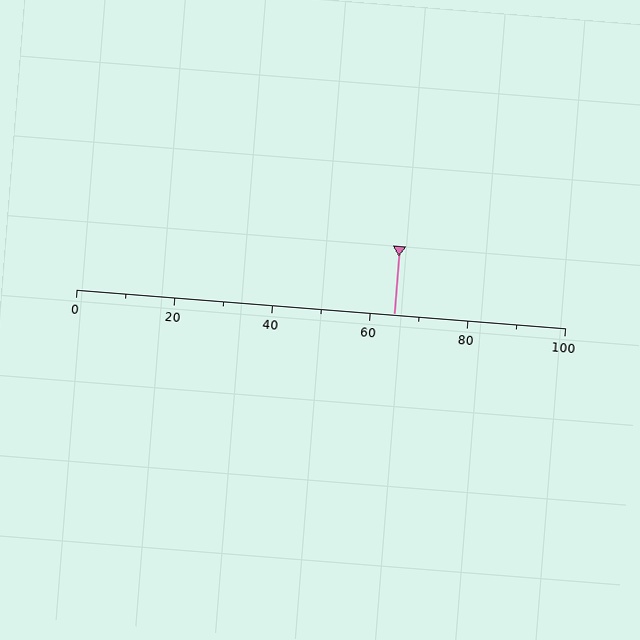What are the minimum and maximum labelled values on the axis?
The axis runs from 0 to 100.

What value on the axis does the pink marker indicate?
The marker indicates approximately 65.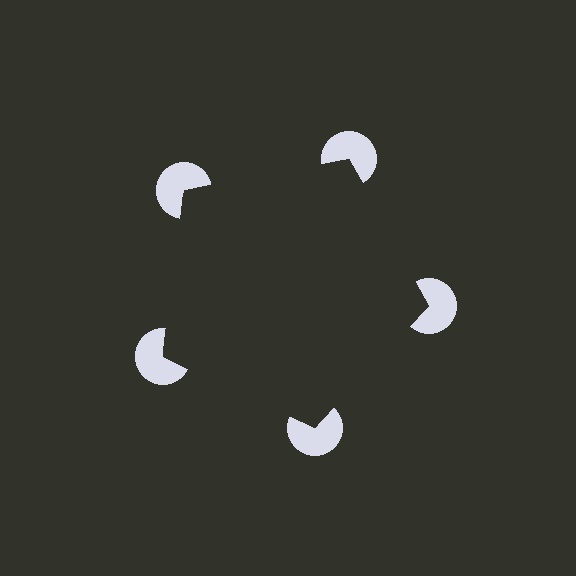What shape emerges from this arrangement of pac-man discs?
An illusory pentagon — its edges are inferred from the aligned wedge cuts in the pac-man discs, not physically drawn.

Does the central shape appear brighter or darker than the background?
It typically appears slightly darker than the background, even though no actual brightness change is drawn.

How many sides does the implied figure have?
5 sides.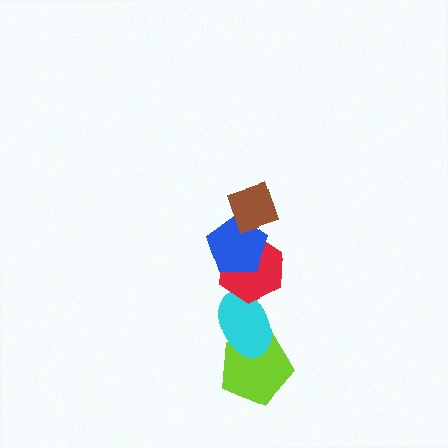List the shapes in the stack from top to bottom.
From top to bottom: the brown diamond, the blue pentagon, the red hexagon, the cyan ellipse, the lime pentagon.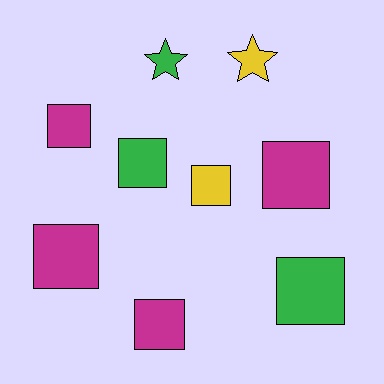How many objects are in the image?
There are 9 objects.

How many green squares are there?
There are 2 green squares.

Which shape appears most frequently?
Square, with 7 objects.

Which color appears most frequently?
Magenta, with 4 objects.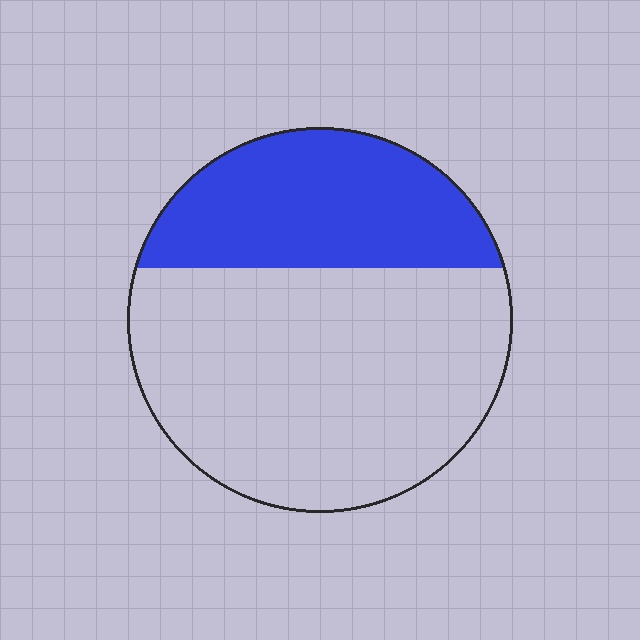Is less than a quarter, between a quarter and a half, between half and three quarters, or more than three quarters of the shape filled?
Between a quarter and a half.